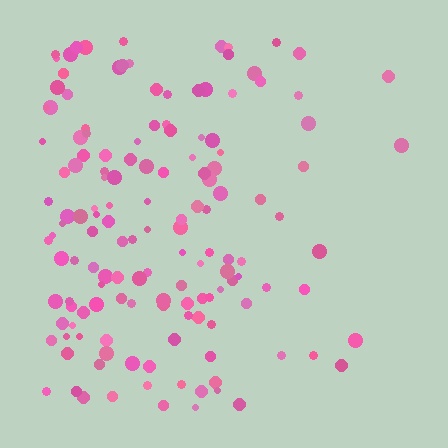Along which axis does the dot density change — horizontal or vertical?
Horizontal.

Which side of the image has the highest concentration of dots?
The left.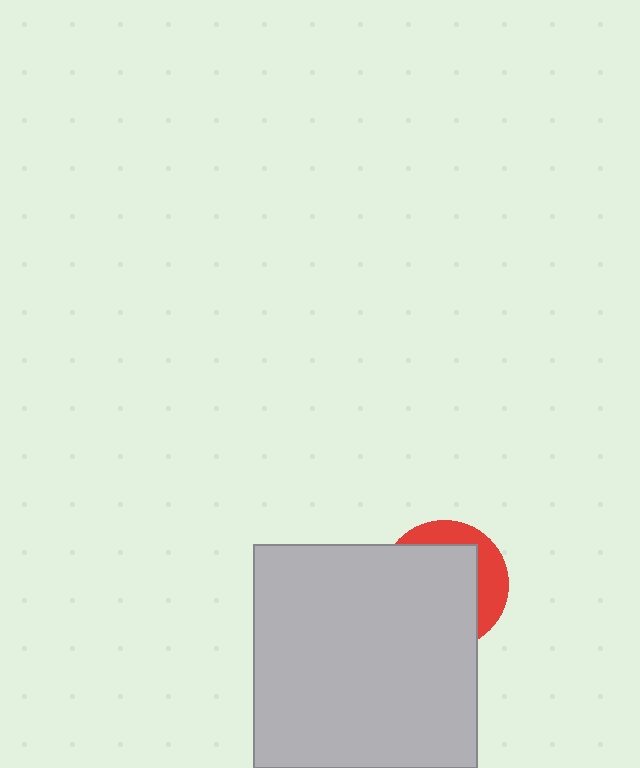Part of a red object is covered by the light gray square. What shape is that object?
It is a circle.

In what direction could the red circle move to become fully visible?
The red circle could move toward the upper-right. That would shift it out from behind the light gray square entirely.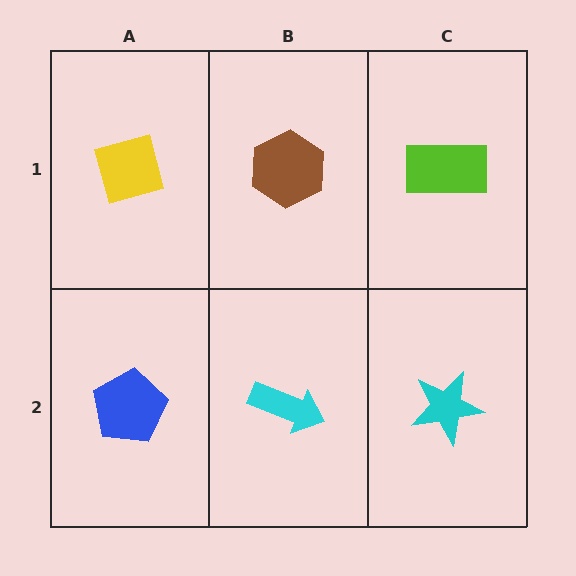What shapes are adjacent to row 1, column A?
A blue pentagon (row 2, column A), a brown hexagon (row 1, column B).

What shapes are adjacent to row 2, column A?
A yellow diamond (row 1, column A), a cyan arrow (row 2, column B).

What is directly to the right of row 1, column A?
A brown hexagon.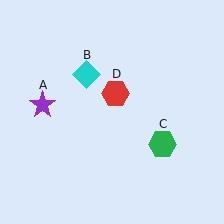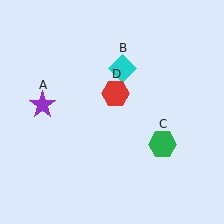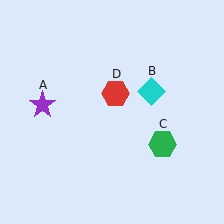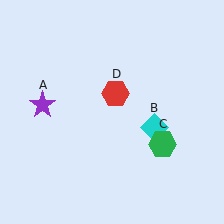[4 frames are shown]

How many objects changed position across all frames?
1 object changed position: cyan diamond (object B).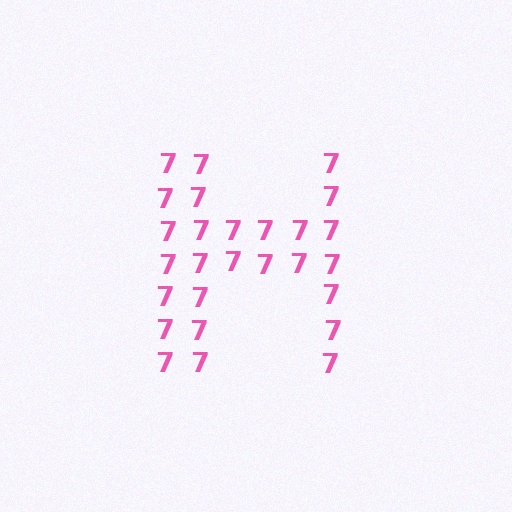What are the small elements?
The small elements are digit 7's.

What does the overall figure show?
The overall figure shows the letter H.